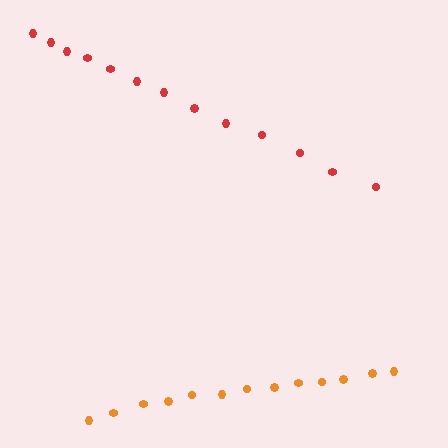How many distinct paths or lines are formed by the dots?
There are 2 distinct paths.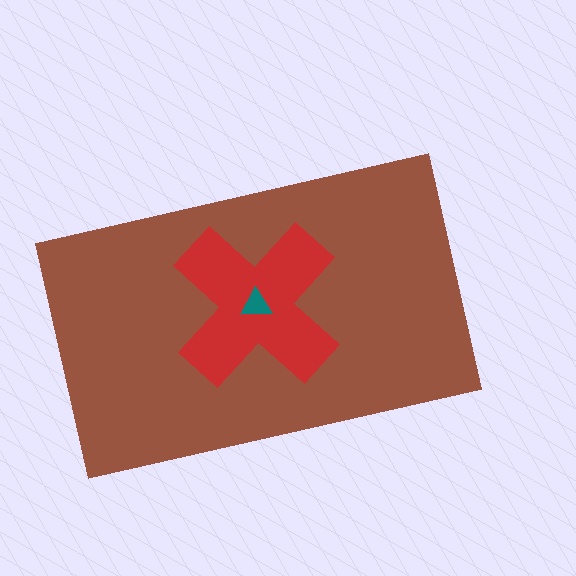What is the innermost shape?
The teal triangle.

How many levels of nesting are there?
3.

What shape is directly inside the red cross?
The teal triangle.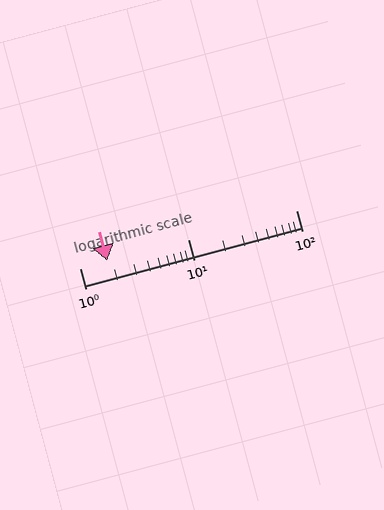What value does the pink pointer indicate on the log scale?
The pointer indicates approximately 1.8.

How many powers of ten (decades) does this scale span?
The scale spans 2 decades, from 1 to 100.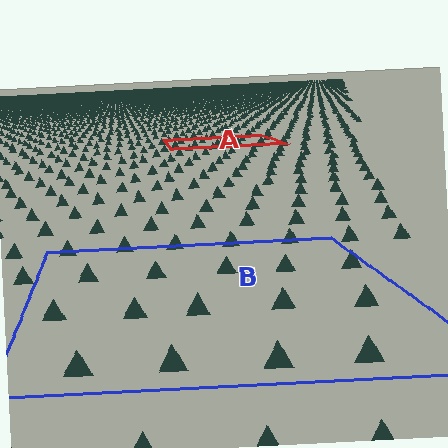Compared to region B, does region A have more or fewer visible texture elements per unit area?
Region A has more texture elements per unit area — they are packed more densely because it is farther away.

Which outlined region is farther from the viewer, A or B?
Region A is farther from the viewer — the texture elements inside it appear smaller and more densely packed.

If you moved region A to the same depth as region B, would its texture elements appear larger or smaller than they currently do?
They would appear larger. At a closer depth, the same texture elements are projected at a bigger on-screen size.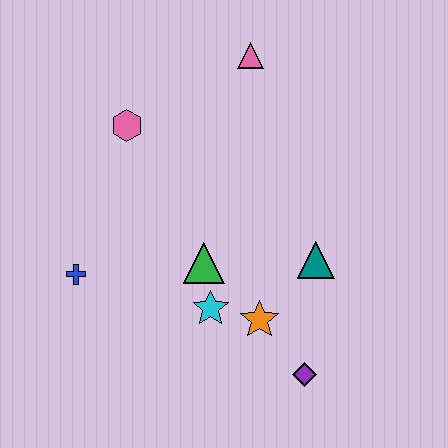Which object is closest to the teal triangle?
The orange star is closest to the teal triangle.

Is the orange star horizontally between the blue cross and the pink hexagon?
No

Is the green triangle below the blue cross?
No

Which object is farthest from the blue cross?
The pink triangle is farthest from the blue cross.